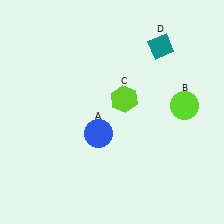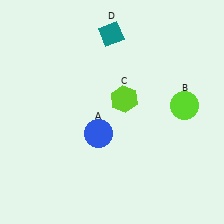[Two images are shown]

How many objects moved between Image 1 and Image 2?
1 object moved between the two images.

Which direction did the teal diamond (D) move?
The teal diamond (D) moved left.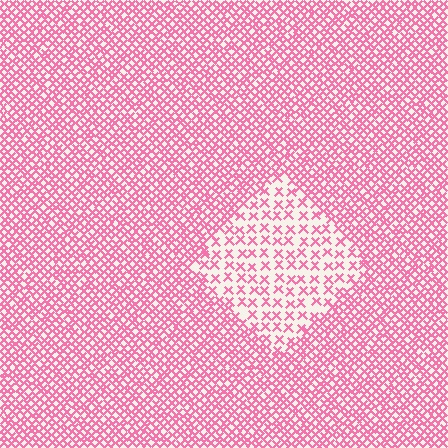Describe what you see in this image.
The image contains small pink elements arranged at two different densities. A diamond-shaped region is visible where the elements are less densely packed than the surrounding area.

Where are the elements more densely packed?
The elements are more densely packed outside the diamond boundary.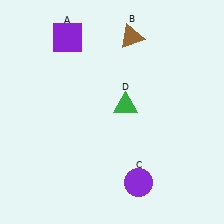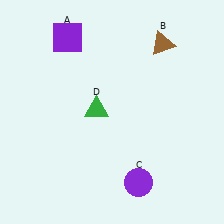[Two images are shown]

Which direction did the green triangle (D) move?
The green triangle (D) moved left.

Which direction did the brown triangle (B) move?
The brown triangle (B) moved right.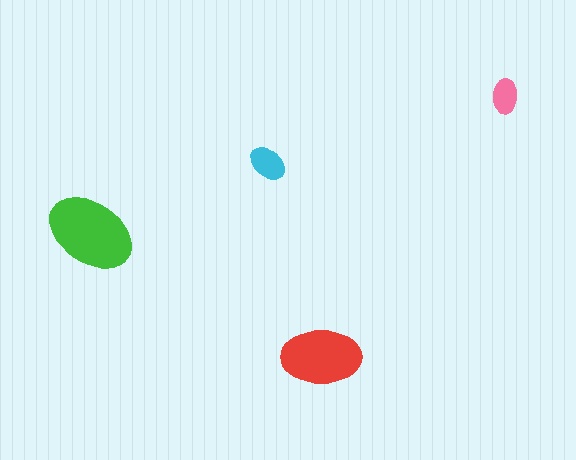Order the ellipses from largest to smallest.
the green one, the red one, the cyan one, the pink one.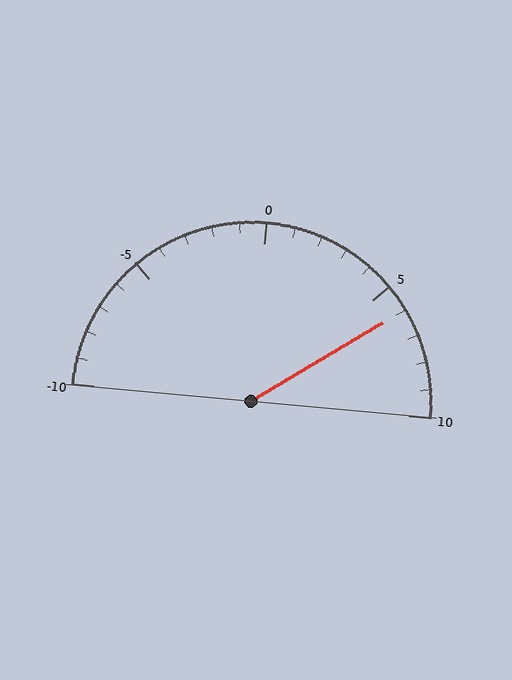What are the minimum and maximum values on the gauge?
The gauge ranges from -10 to 10.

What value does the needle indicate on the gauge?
The needle indicates approximately 6.